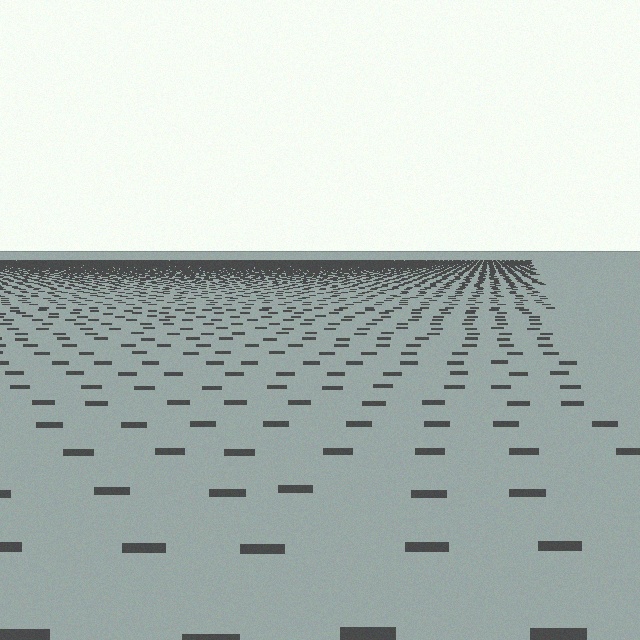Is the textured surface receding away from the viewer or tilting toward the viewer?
The surface is receding away from the viewer. Texture elements get smaller and denser toward the top.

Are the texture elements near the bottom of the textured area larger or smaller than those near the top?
Larger. Near the bottom, elements are closer to the viewer and appear at a bigger on-screen size.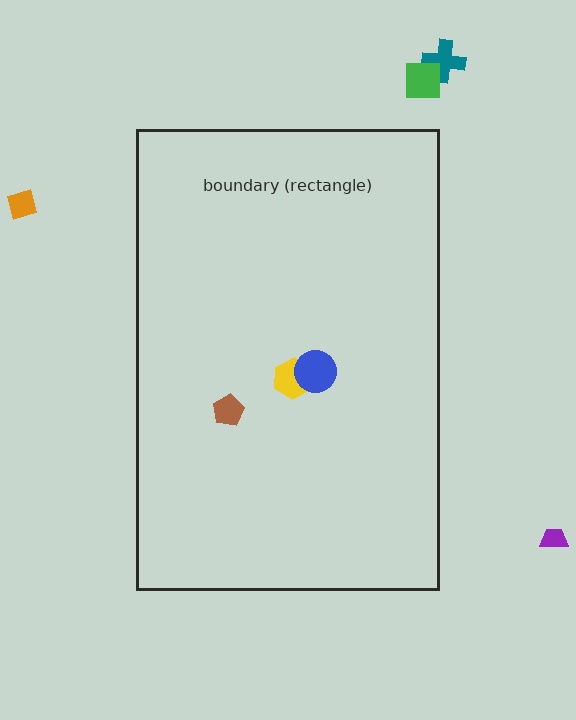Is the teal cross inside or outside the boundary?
Outside.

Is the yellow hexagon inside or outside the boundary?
Inside.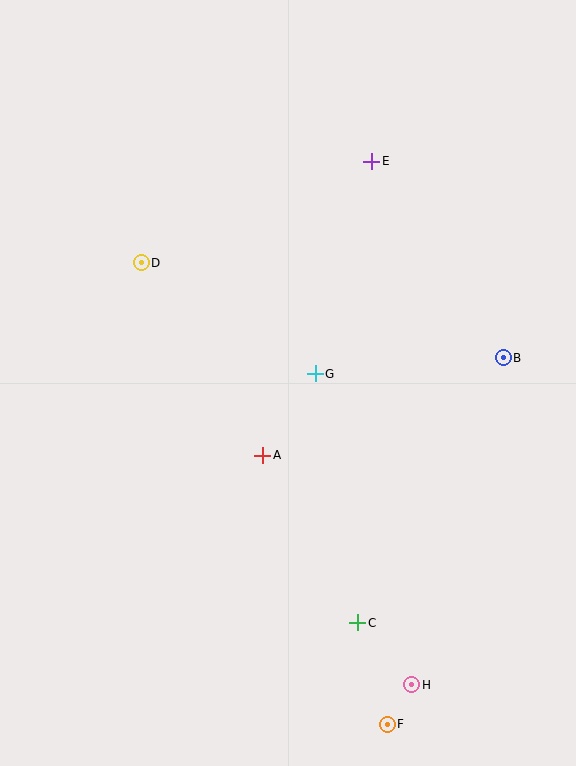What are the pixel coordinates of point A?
Point A is at (263, 455).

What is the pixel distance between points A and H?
The distance between A and H is 274 pixels.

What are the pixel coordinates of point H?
Point H is at (412, 685).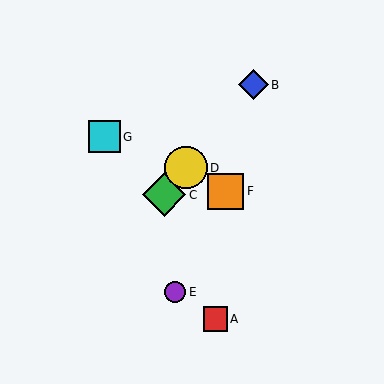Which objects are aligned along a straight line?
Objects B, C, D are aligned along a straight line.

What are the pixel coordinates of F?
Object F is at (226, 191).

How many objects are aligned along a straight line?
3 objects (B, C, D) are aligned along a straight line.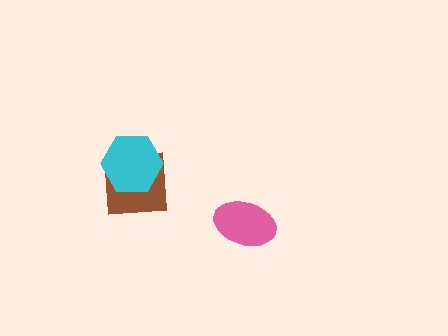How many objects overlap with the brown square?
1 object overlaps with the brown square.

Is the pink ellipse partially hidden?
No, no other shape covers it.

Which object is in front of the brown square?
The cyan hexagon is in front of the brown square.